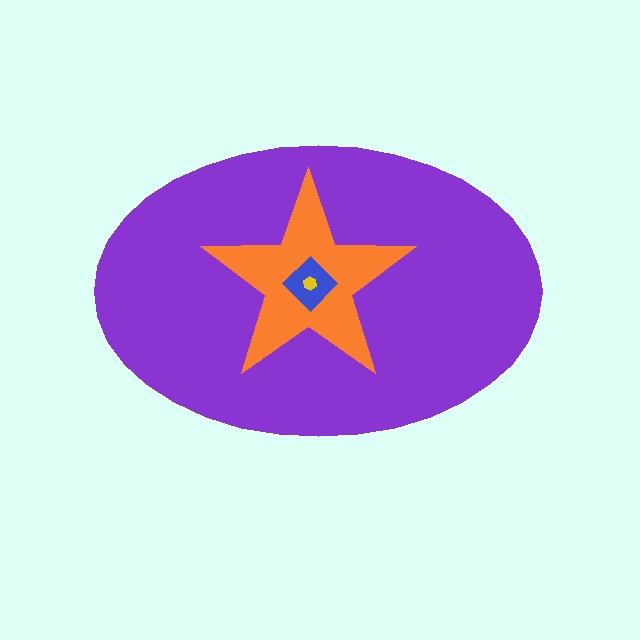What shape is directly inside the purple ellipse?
The orange star.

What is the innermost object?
The yellow hexagon.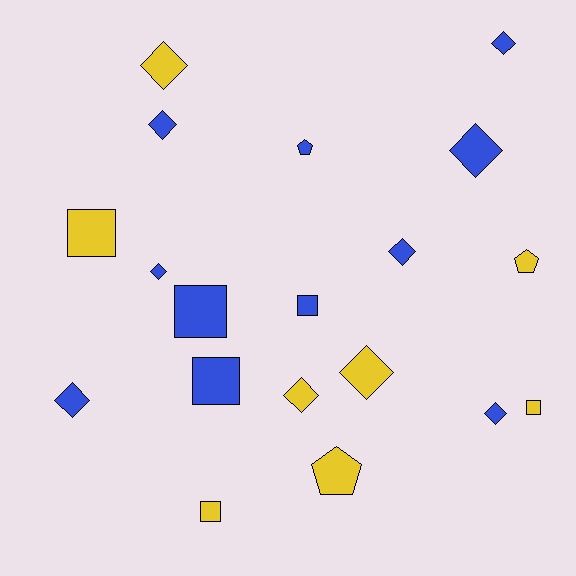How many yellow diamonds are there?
There are 3 yellow diamonds.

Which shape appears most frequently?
Diamond, with 10 objects.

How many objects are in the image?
There are 19 objects.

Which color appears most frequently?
Blue, with 11 objects.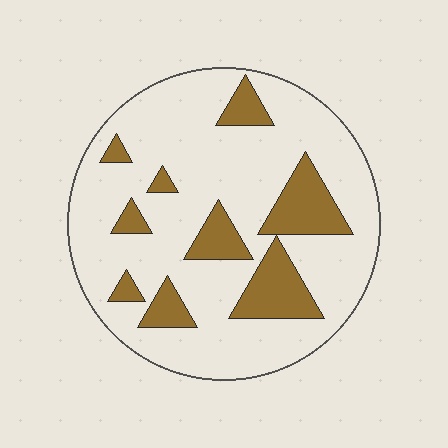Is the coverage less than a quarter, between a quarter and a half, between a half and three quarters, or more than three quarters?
Less than a quarter.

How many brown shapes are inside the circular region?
9.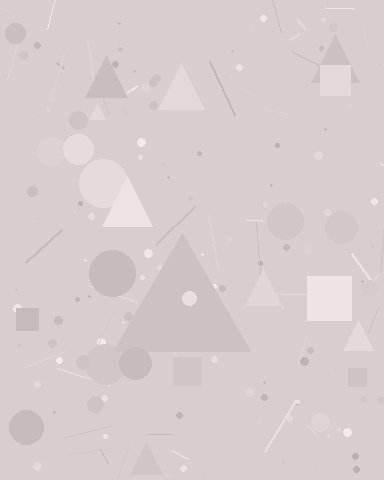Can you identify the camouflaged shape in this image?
The camouflaged shape is a triangle.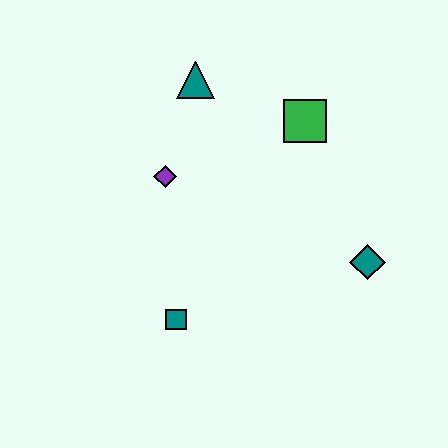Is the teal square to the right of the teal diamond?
No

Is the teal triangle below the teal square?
No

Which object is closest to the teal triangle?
The purple diamond is closest to the teal triangle.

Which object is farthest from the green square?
The teal square is farthest from the green square.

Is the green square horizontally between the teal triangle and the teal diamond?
Yes